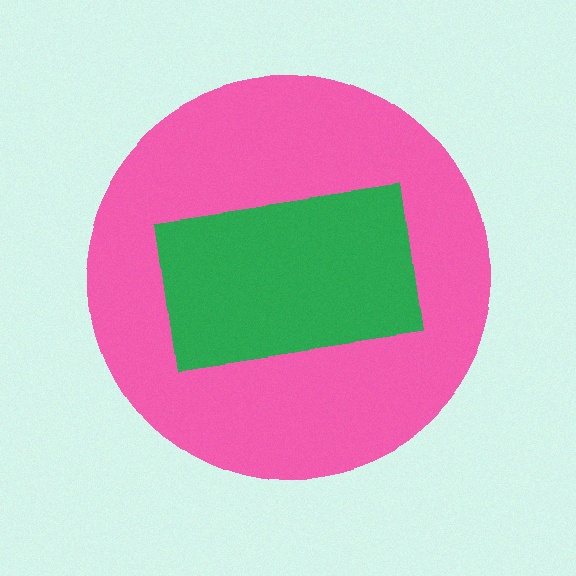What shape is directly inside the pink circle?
The green rectangle.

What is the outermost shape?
The pink circle.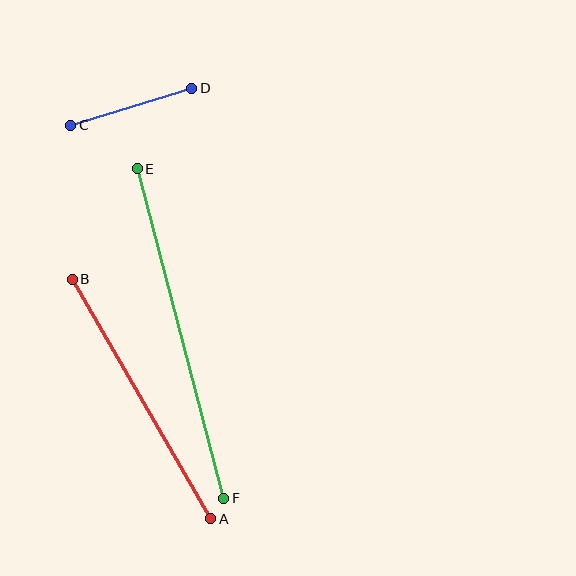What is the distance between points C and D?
The distance is approximately 126 pixels.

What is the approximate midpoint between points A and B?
The midpoint is at approximately (142, 399) pixels.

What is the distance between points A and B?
The distance is approximately 277 pixels.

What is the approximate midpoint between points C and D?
The midpoint is at approximately (131, 107) pixels.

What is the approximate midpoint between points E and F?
The midpoint is at approximately (181, 333) pixels.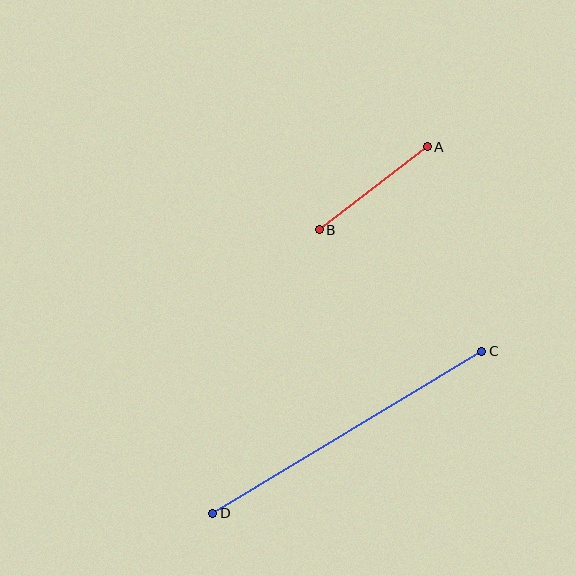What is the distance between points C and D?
The distance is approximately 314 pixels.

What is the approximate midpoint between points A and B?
The midpoint is at approximately (373, 188) pixels.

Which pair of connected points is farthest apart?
Points C and D are farthest apart.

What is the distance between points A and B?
The distance is approximately 136 pixels.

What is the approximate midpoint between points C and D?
The midpoint is at approximately (347, 432) pixels.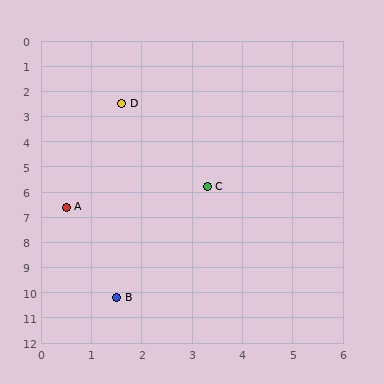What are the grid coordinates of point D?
Point D is at approximately (1.6, 2.5).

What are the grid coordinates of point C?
Point C is at approximately (3.3, 5.8).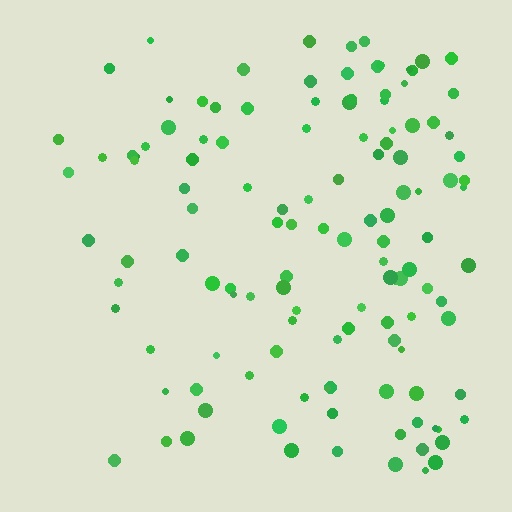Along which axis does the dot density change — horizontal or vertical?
Horizontal.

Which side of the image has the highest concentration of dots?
The right.